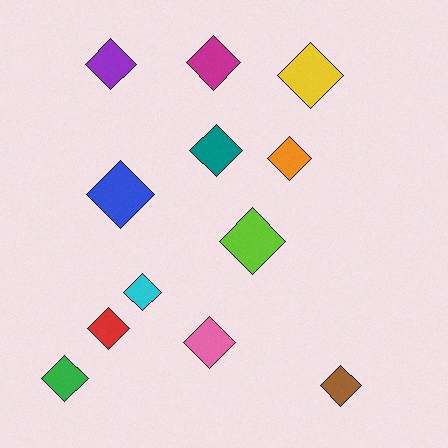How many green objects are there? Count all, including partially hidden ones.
There is 1 green object.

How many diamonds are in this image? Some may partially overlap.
There are 12 diamonds.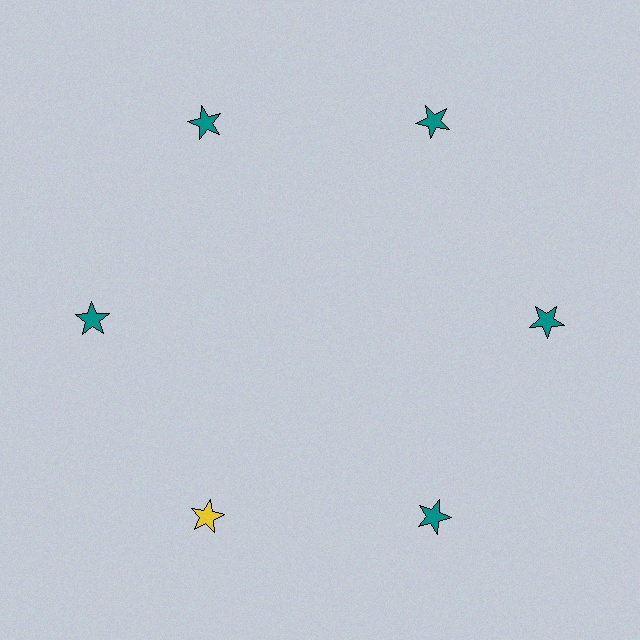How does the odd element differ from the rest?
It has a different color: yellow instead of teal.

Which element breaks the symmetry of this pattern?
The yellow star at roughly the 7 o'clock position breaks the symmetry. All other shapes are teal stars.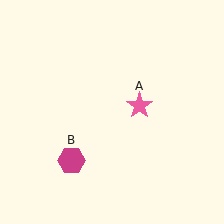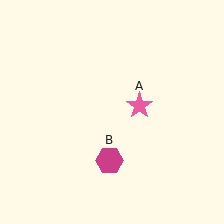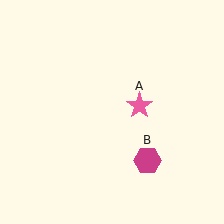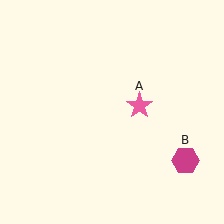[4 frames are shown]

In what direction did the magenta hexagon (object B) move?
The magenta hexagon (object B) moved right.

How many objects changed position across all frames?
1 object changed position: magenta hexagon (object B).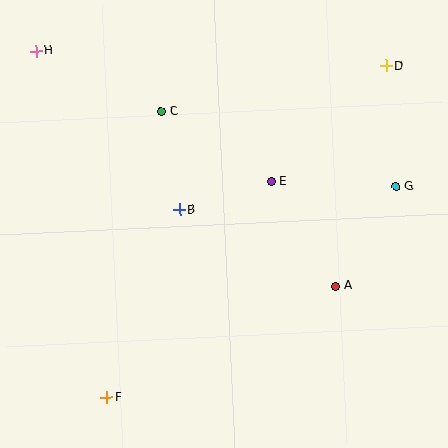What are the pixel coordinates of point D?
Point D is at (386, 66).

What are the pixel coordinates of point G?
Point G is at (396, 186).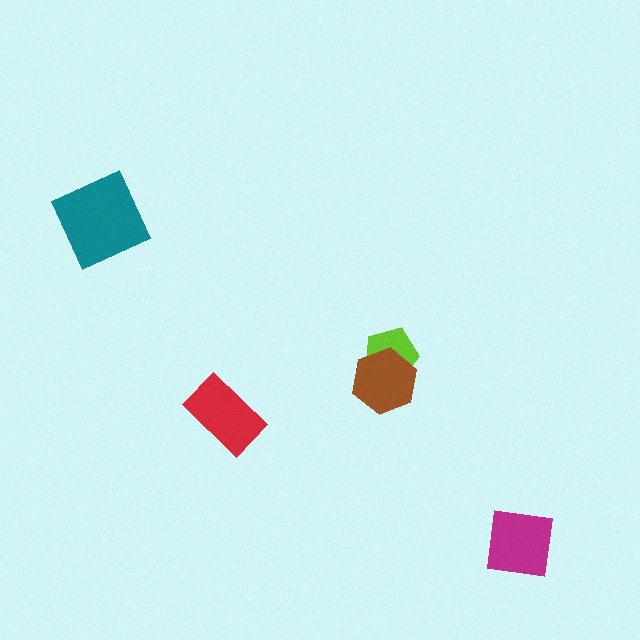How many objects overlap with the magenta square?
0 objects overlap with the magenta square.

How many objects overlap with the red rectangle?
0 objects overlap with the red rectangle.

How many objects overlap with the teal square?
0 objects overlap with the teal square.